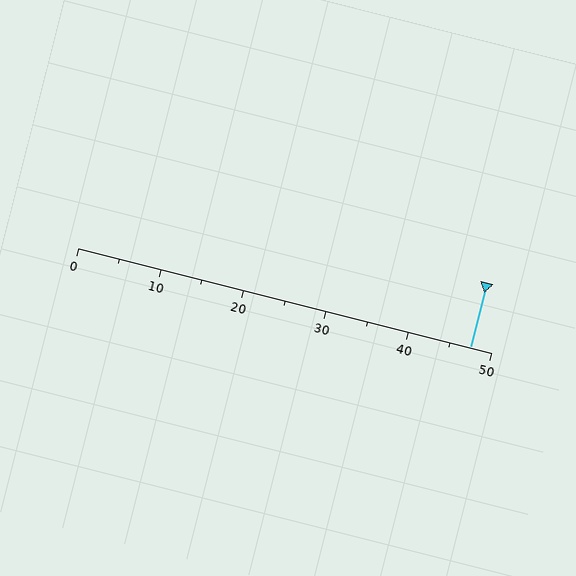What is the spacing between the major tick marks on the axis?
The major ticks are spaced 10 apart.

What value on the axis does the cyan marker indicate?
The marker indicates approximately 47.5.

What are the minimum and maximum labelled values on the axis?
The axis runs from 0 to 50.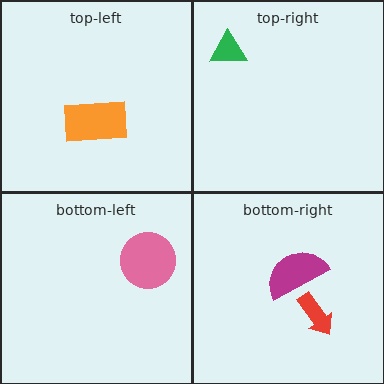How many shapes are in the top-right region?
1.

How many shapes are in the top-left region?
1.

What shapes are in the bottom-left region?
The pink circle.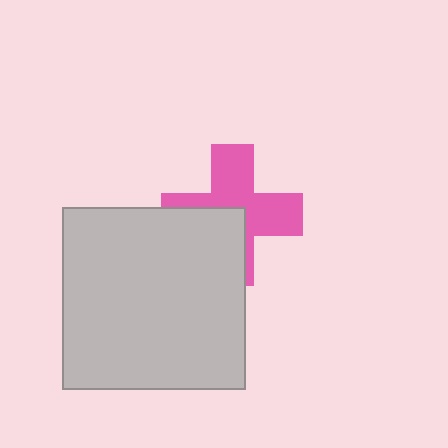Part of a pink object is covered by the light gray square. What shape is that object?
It is a cross.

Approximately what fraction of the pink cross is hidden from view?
Roughly 40% of the pink cross is hidden behind the light gray square.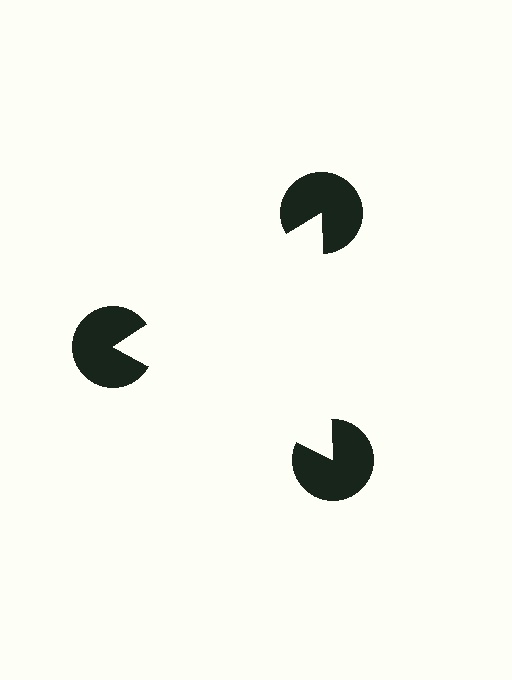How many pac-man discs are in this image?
There are 3 — one at each vertex of the illusory triangle.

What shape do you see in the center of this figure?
An illusory triangle — its edges are inferred from the aligned wedge cuts in the pac-man discs, not physically drawn.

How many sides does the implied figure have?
3 sides.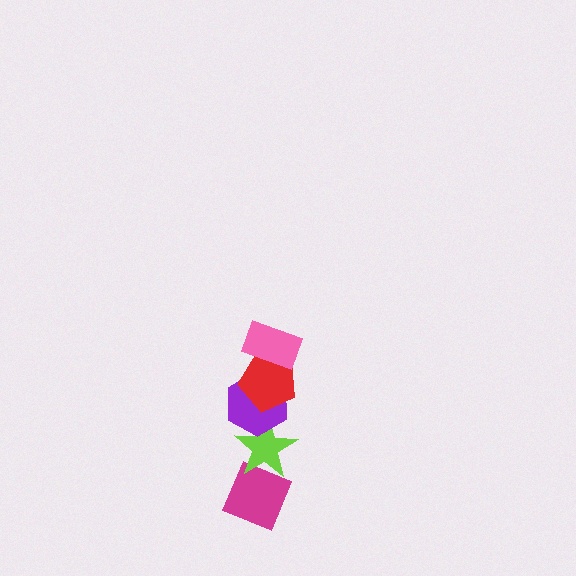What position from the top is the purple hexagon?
The purple hexagon is 3rd from the top.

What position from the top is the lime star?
The lime star is 4th from the top.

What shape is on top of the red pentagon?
The pink rectangle is on top of the red pentagon.